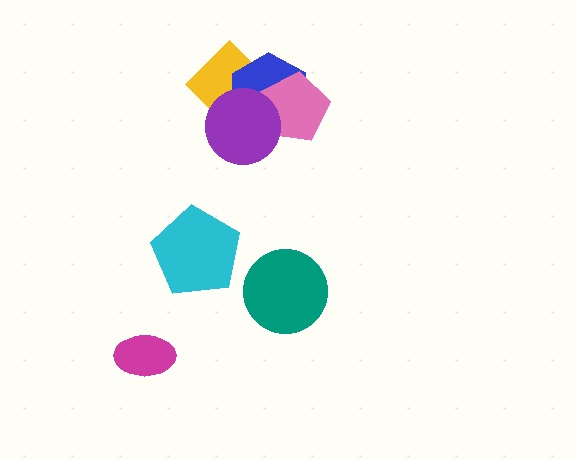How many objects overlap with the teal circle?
0 objects overlap with the teal circle.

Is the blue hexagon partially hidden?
Yes, it is partially covered by another shape.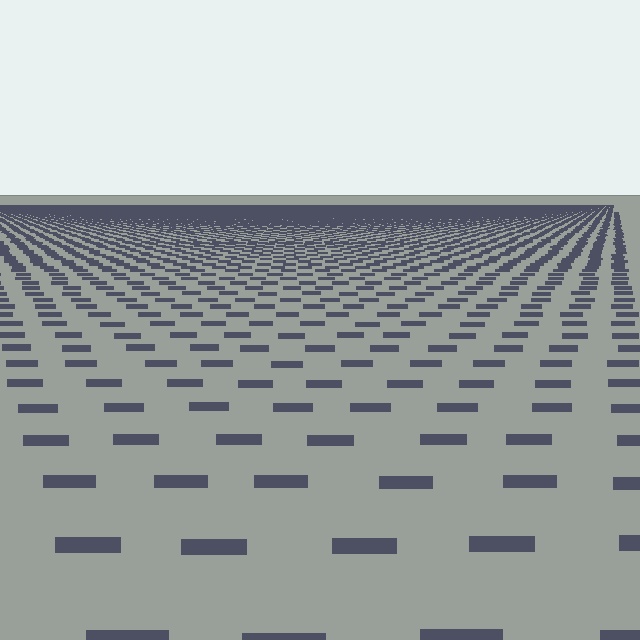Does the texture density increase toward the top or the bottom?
Density increases toward the top.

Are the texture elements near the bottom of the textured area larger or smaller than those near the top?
Larger. Near the bottom, elements are closer to the viewer and appear at a bigger on-screen size.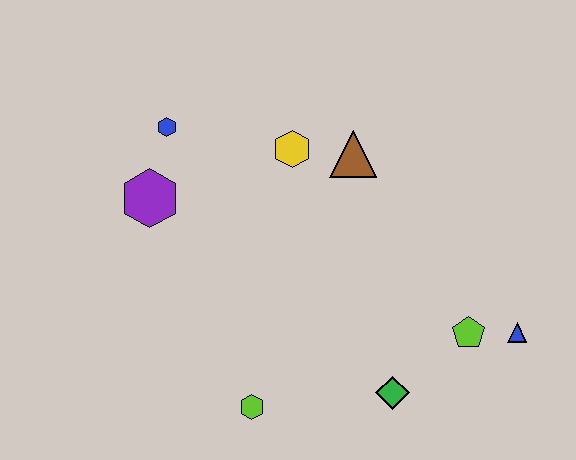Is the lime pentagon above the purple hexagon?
No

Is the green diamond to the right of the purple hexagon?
Yes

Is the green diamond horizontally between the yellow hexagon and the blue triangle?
Yes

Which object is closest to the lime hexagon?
The green diamond is closest to the lime hexagon.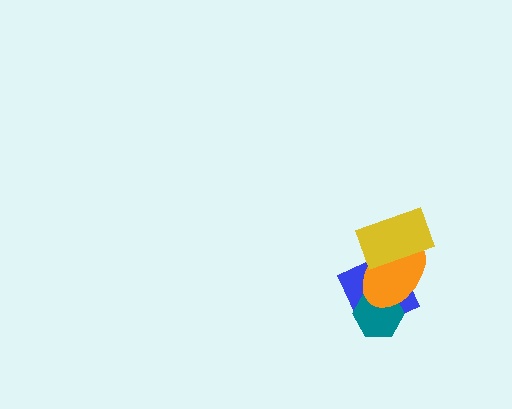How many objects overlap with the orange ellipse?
3 objects overlap with the orange ellipse.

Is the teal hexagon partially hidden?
Yes, it is partially covered by another shape.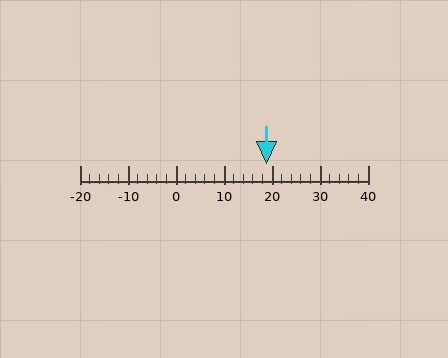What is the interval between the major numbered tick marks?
The major tick marks are spaced 10 units apart.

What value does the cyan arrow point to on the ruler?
The cyan arrow points to approximately 19.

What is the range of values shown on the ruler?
The ruler shows values from -20 to 40.